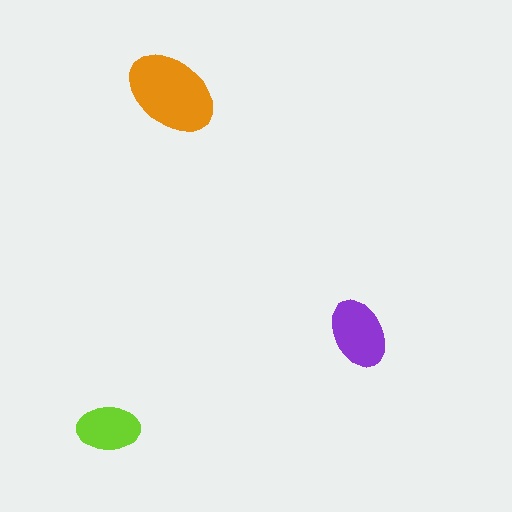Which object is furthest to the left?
The lime ellipse is leftmost.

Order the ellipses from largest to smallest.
the orange one, the purple one, the lime one.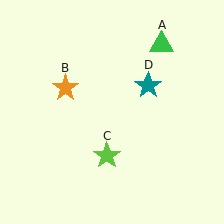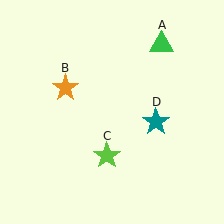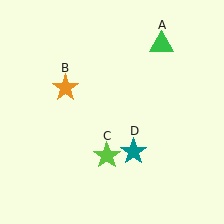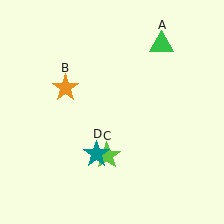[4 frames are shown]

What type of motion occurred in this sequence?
The teal star (object D) rotated clockwise around the center of the scene.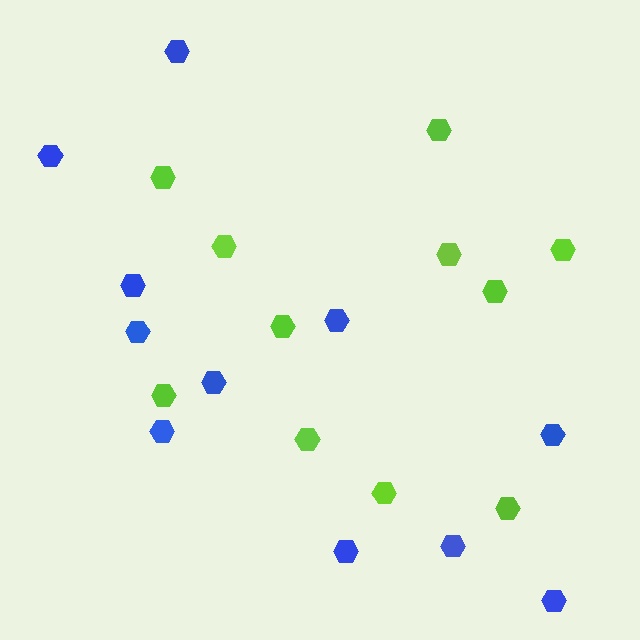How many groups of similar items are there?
There are 2 groups: one group of blue hexagons (11) and one group of lime hexagons (11).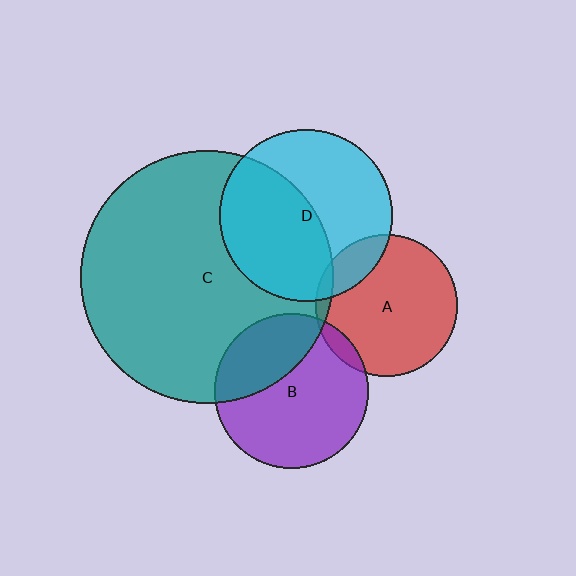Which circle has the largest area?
Circle C (teal).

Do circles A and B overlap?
Yes.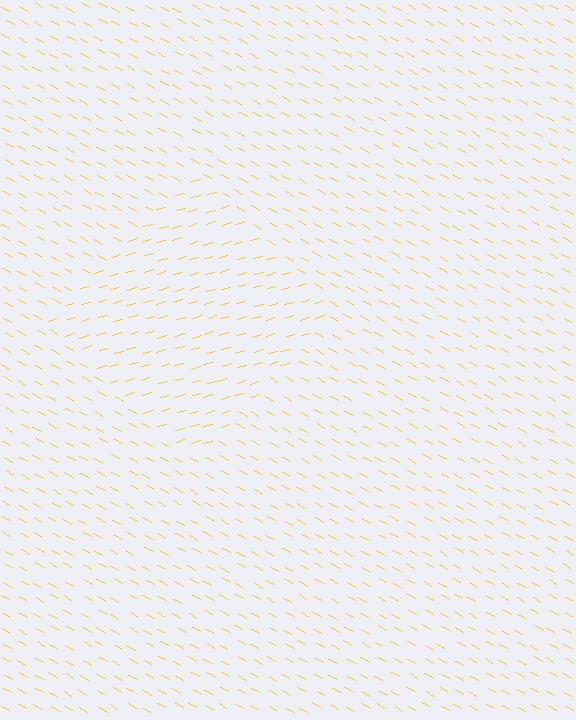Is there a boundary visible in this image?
Yes, there is a texture boundary formed by a change in line orientation.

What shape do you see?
I see a diamond.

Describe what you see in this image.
The image is filled with small yellow line segments. A diamond region in the image has lines oriented differently from the surrounding lines, creating a visible texture boundary.